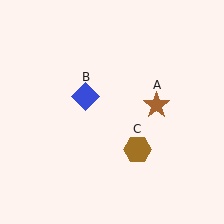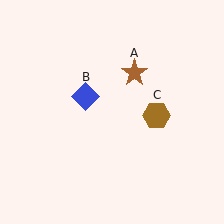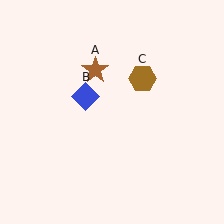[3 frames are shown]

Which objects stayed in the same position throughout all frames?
Blue diamond (object B) remained stationary.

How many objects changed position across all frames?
2 objects changed position: brown star (object A), brown hexagon (object C).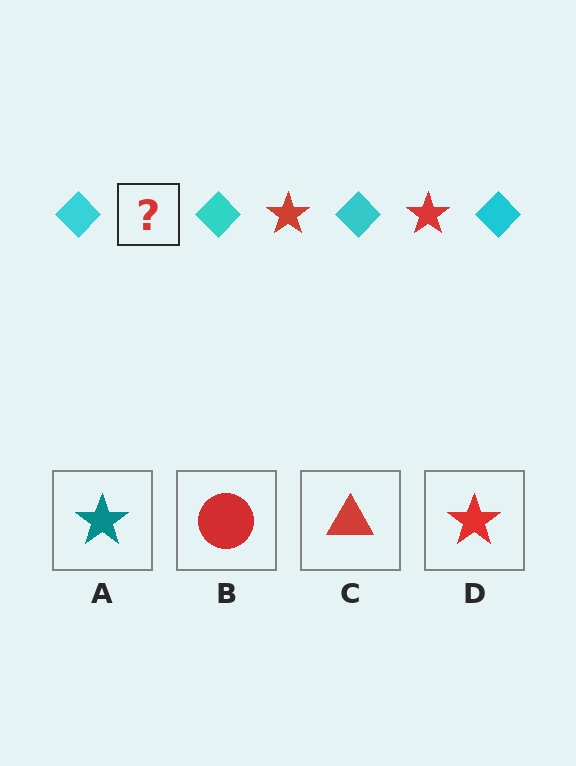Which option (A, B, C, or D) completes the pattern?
D.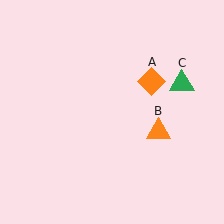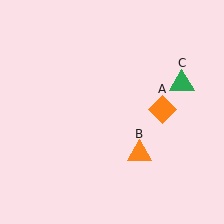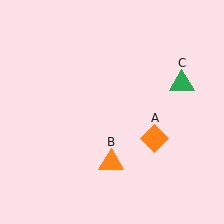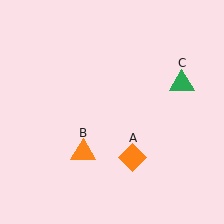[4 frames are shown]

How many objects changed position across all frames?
2 objects changed position: orange diamond (object A), orange triangle (object B).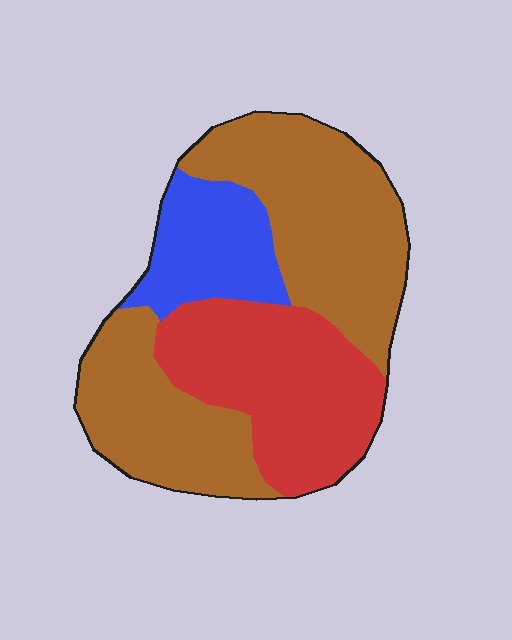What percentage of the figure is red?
Red covers roughly 30% of the figure.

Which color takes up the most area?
Brown, at roughly 55%.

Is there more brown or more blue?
Brown.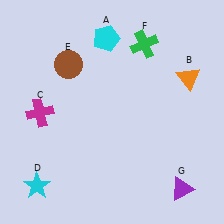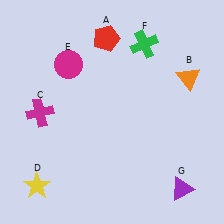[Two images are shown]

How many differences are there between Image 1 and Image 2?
There are 3 differences between the two images.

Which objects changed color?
A changed from cyan to red. D changed from cyan to yellow. E changed from brown to magenta.